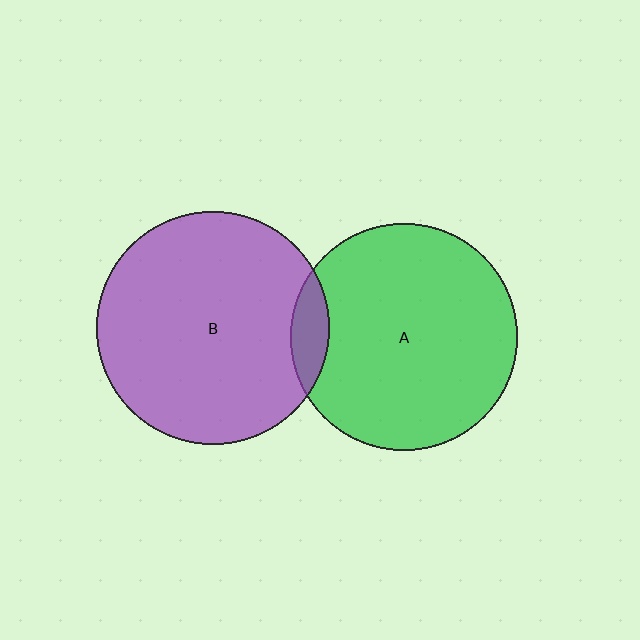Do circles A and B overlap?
Yes.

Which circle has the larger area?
Circle B (purple).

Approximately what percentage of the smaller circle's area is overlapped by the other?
Approximately 10%.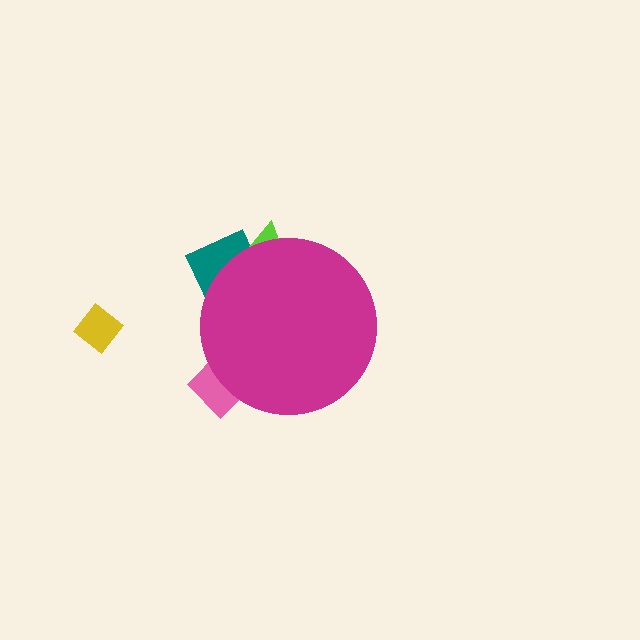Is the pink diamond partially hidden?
Yes, the pink diamond is partially hidden behind the magenta circle.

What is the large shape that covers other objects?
A magenta circle.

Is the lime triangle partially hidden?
Yes, the lime triangle is partially hidden behind the magenta circle.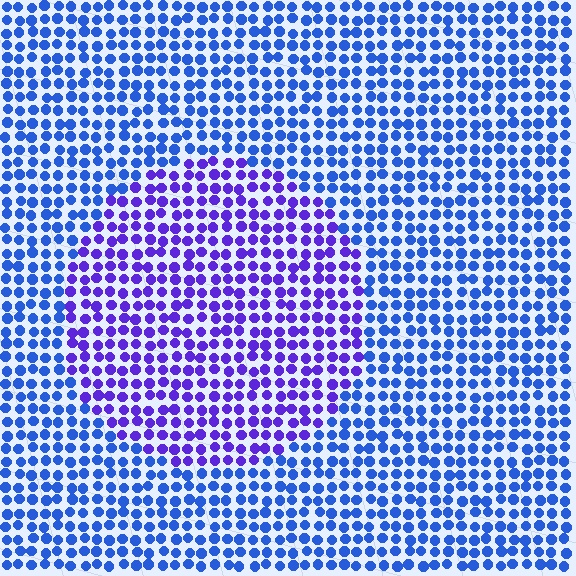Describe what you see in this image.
The image is filled with small blue elements in a uniform arrangement. A circle-shaped region is visible where the elements are tinted to a slightly different hue, forming a subtle color boundary.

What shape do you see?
I see a circle.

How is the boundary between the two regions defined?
The boundary is defined purely by a slight shift in hue (about 37 degrees). Spacing, size, and orientation are identical on both sides.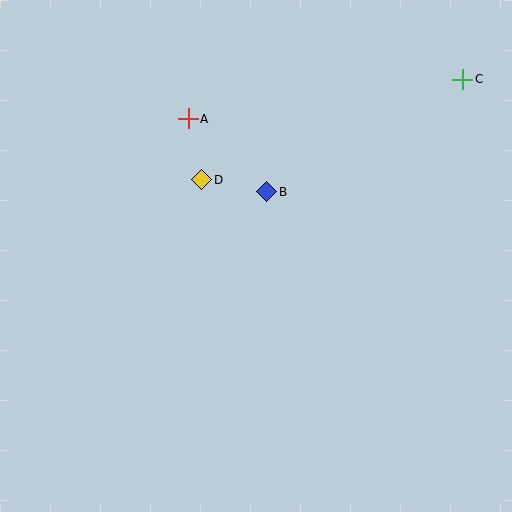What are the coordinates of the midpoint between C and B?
The midpoint between C and B is at (365, 136).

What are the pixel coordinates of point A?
Point A is at (188, 119).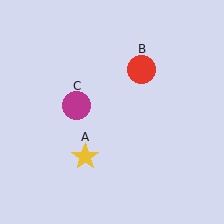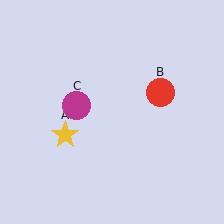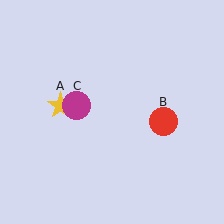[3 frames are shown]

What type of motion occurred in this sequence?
The yellow star (object A), red circle (object B) rotated clockwise around the center of the scene.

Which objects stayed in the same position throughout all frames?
Magenta circle (object C) remained stationary.